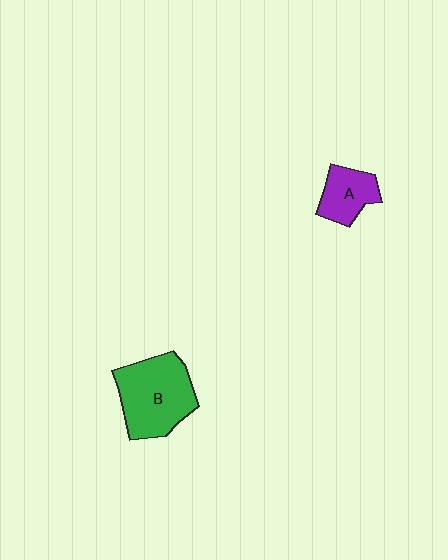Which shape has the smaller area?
Shape A (purple).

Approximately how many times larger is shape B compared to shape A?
Approximately 2.0 times.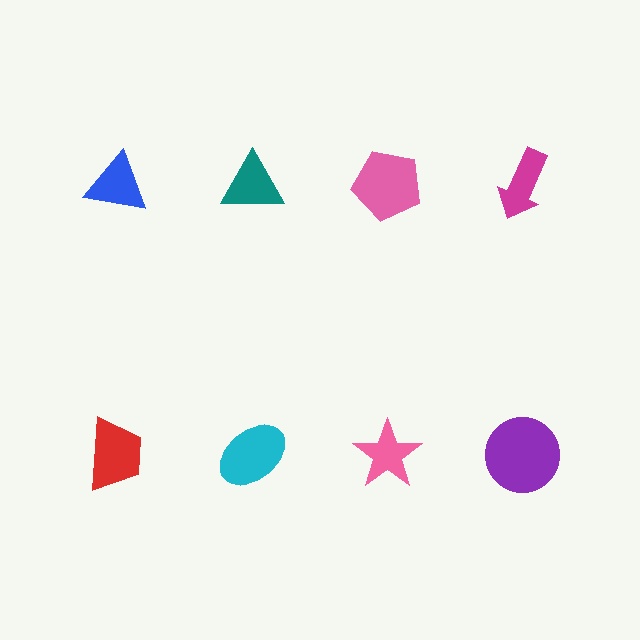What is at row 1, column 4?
A magenta arrow.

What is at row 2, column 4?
A purple circle.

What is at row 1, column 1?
A blue triangle.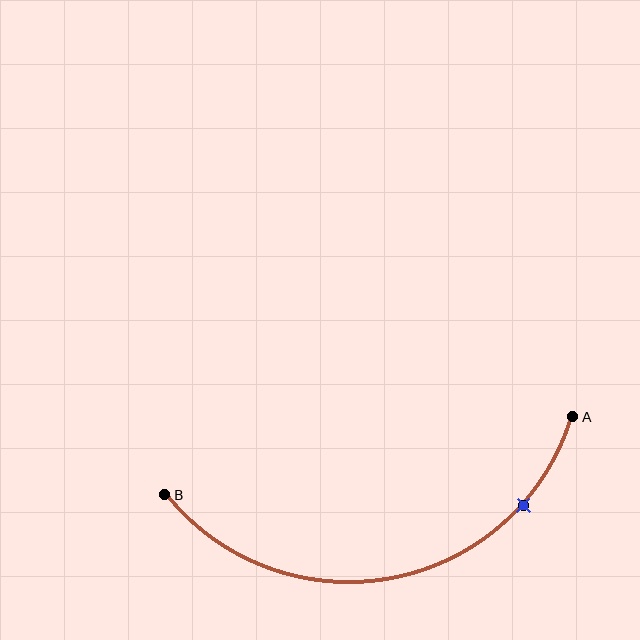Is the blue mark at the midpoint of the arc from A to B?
No. The blue mark lies on the arc but is closer to endpoint A. The arc midpoint would be at the point on the curve equidistant along the arc from both A and B.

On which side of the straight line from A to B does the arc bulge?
The arc bulges below the straight line connecting A and B.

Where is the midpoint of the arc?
The arc midpoint is the point on the curve farthest from the straight line joining A and B. It sits below that line.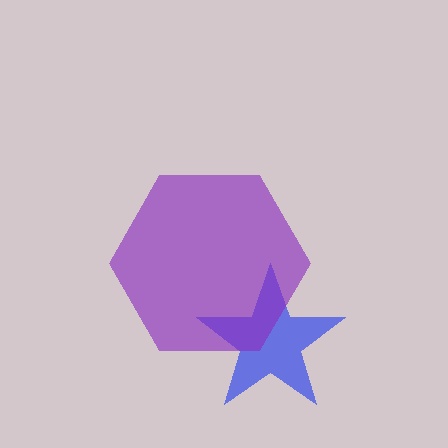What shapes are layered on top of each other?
The layered shapes are: a blue star, a purple hexagon.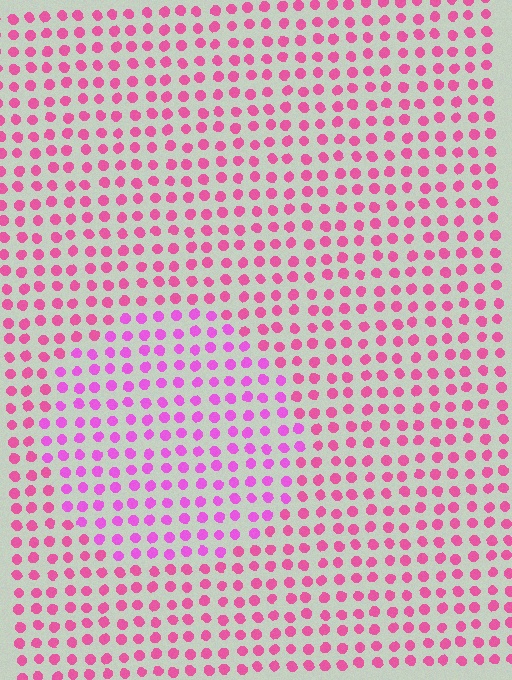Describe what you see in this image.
The image is filled with small pink elements in a uniform arrangement. A circle-shaped region is visible where the elements are tinted to a slightly different hue, forming a subtle color boundary.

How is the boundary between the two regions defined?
The boundary is defined purely by a slight shift in hue (about 26 degrees). Spacing, size, and orientation are identical on both sides.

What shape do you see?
I see a circle.